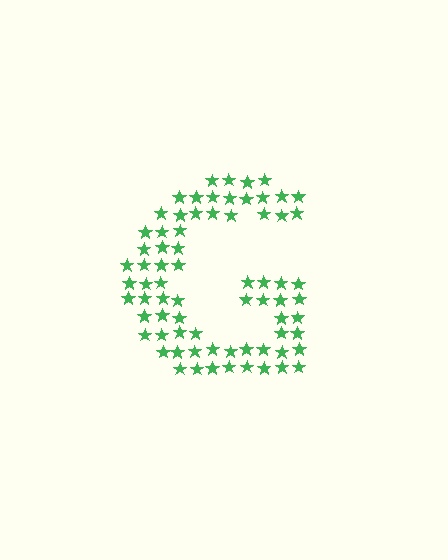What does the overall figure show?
The overall figure shows the letter G.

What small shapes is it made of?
It is made of small stars.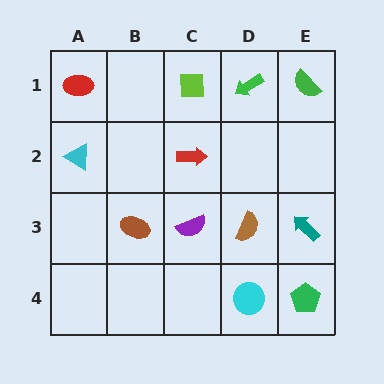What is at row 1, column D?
A green arrow.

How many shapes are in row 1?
4 shapes.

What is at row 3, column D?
A brown semicircle.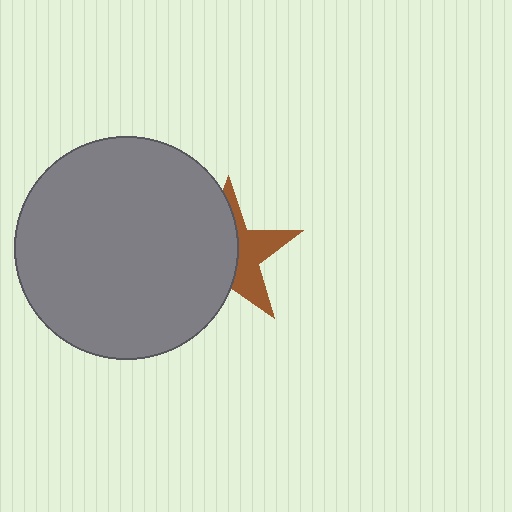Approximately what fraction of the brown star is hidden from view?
Roughly 58% of the brown star is hidden behind the gray circle.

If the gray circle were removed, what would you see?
You would see the complete brown star.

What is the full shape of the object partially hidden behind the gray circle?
The partially hidden object is a brown star.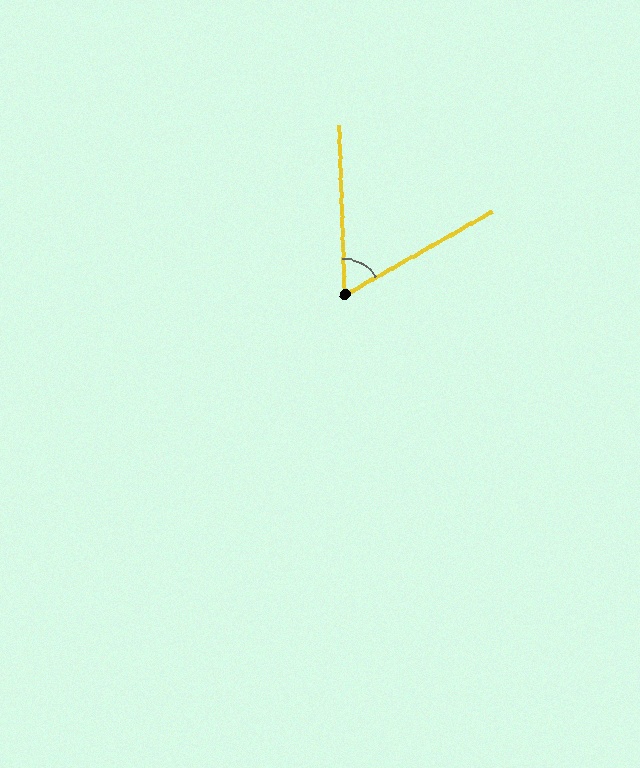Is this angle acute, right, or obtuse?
It is acute.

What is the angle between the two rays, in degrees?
Approximately 62 degrees.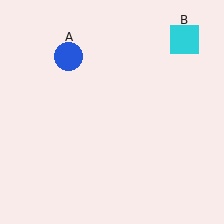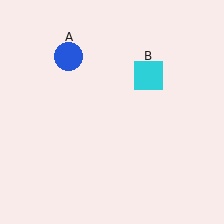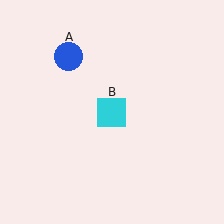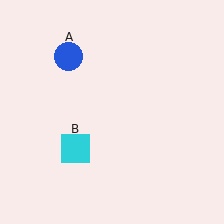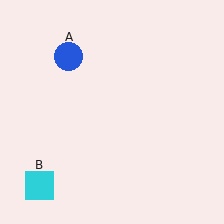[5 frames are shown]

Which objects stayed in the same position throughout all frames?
Blue circle (object A) remained stationary.